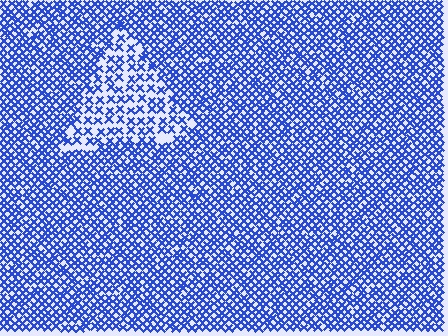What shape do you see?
I see a triangle.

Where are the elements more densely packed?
The elements are more densely packed outside the triangle boundary.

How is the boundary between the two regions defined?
The boundary is defined by a change in element density (approximately 1.9x ratio). All elements are the same color, size, and shape.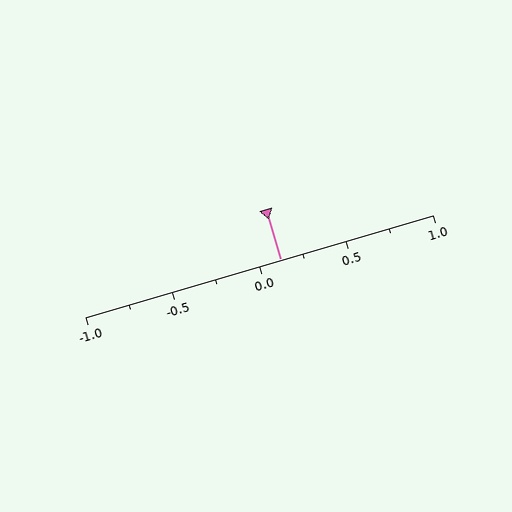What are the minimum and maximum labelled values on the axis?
The axis runs from -1.0 to 1.0.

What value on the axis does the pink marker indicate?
The marker indicates approximately 0.12.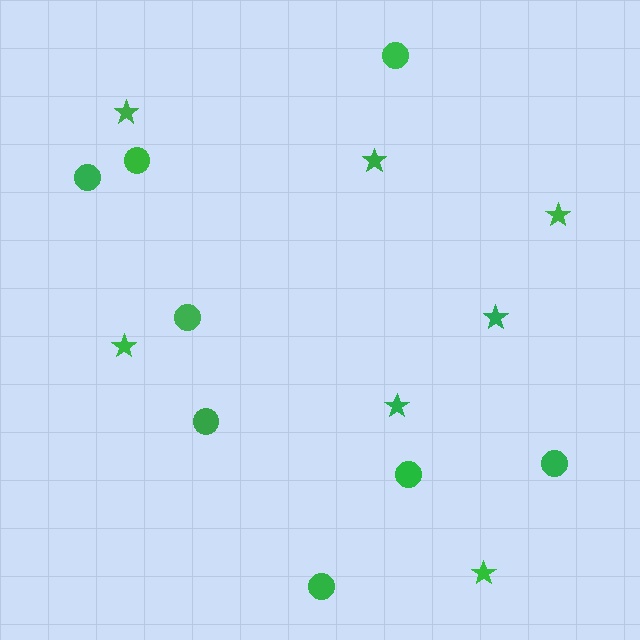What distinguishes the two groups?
There are 2 groups: one group of stars (7) and one group of circles (8).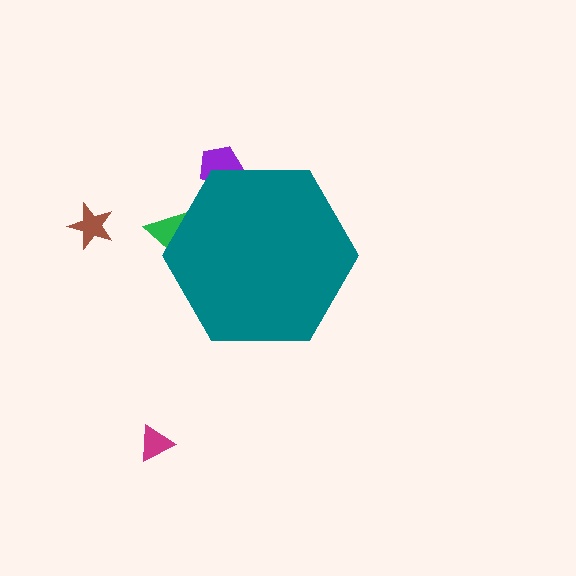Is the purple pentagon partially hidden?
Yes, the purple pentagon is partially hidden behind the teal hexagon.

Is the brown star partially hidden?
No, the brown star is fully visible.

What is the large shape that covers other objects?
A teal hexagon.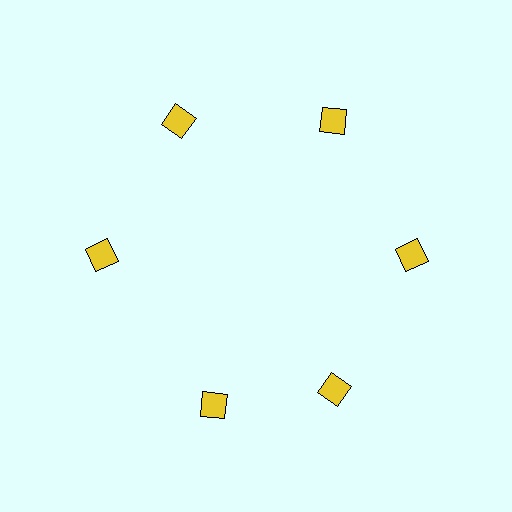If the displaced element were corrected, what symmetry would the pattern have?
It would have 6-fold rotational symmetry — the pattern would map onto itself every 60 degrees.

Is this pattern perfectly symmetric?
No. The 6 yellow squares are arranged in a ring, but one element near the 7 o'clock position is rotated out of alignment along the ring, breaking the 6-fold rotational symmetry.